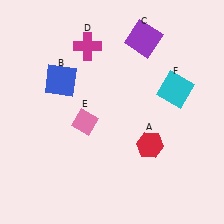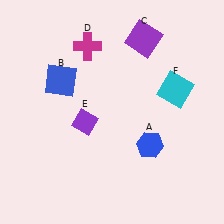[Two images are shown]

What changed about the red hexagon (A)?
In Image 1, A is red. In Image 2, it changed to blue.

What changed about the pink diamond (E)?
In Image 1, E is pink. In Image 2, it changed to purple.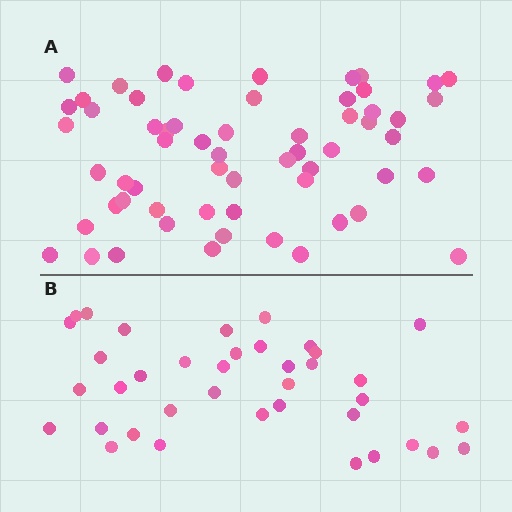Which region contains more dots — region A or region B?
Region A (the top region) has more dots.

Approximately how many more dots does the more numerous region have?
Region A has approximately 20 more dots than region B.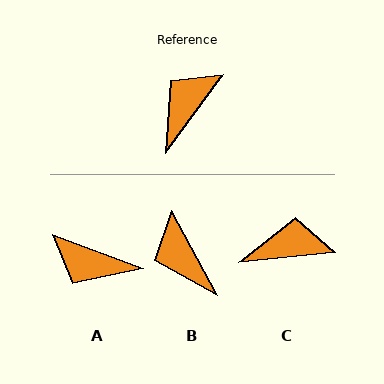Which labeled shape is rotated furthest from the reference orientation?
A, about 106 degrees away.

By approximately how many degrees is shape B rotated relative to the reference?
Approximately 65 degrees counter-clockwise.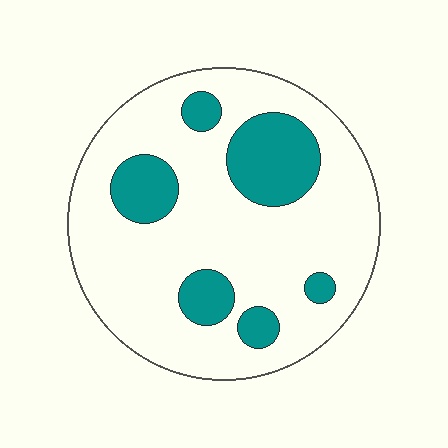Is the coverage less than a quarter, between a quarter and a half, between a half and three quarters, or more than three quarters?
Less than a quarter.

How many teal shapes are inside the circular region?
6.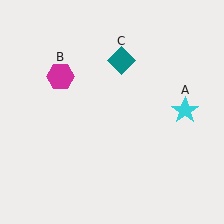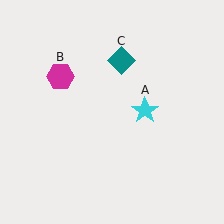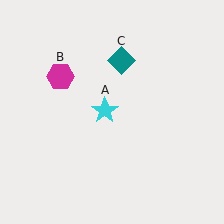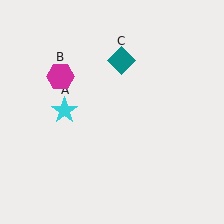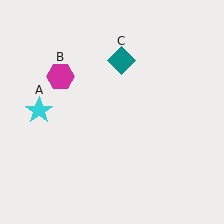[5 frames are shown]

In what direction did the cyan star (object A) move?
The cyan star (object A) moved left.